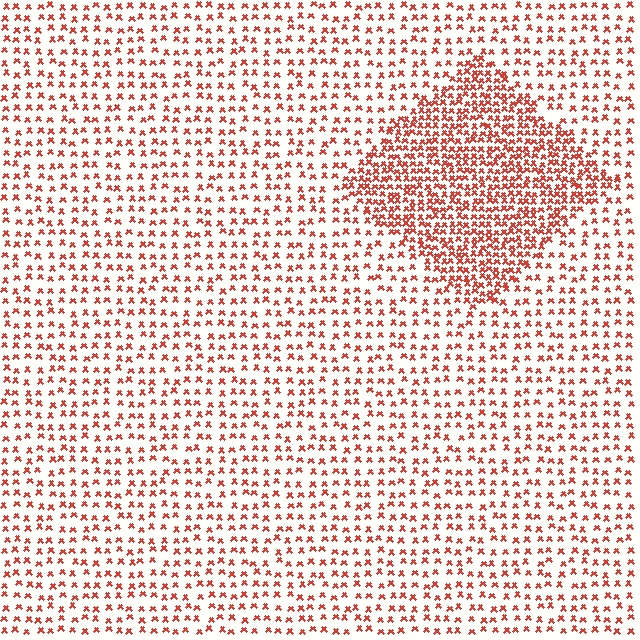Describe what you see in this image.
The image contains small red elements arranged at two different densities. A diamond-shaped region is visible where the elements are more densely packed than the surrounding area.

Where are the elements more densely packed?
The elements are more densely packed inside the diamond boundary.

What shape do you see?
I see a diamond.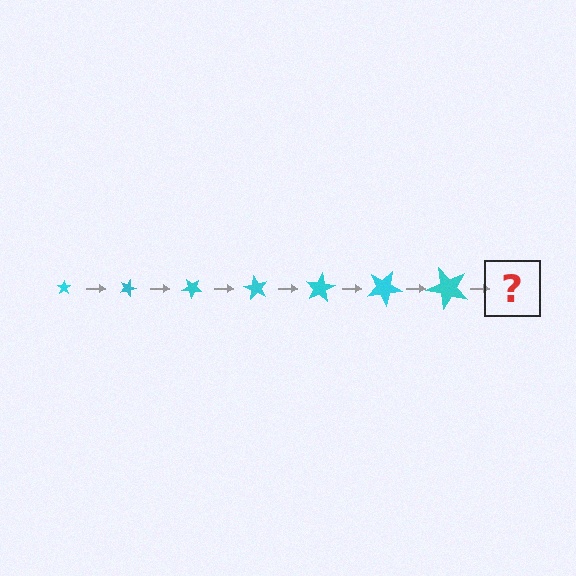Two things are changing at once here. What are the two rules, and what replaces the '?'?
The two rules are that the star grows larger each step and it rotates 20 degrees each step. The '?' should be a star, larger than the previous one and rotated 140 degrees from the start.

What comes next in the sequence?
The next element should be a star, larger than the previous one and rotated 140 degrees from the start.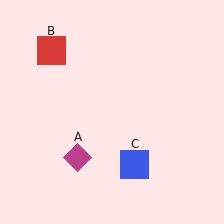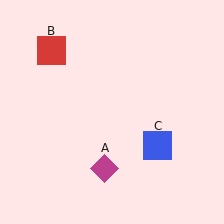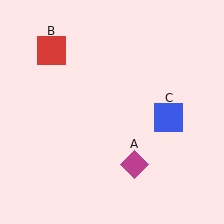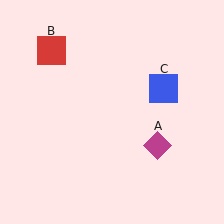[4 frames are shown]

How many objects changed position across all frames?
2 objects changed position: magenta diamond (object A), blue square (object C).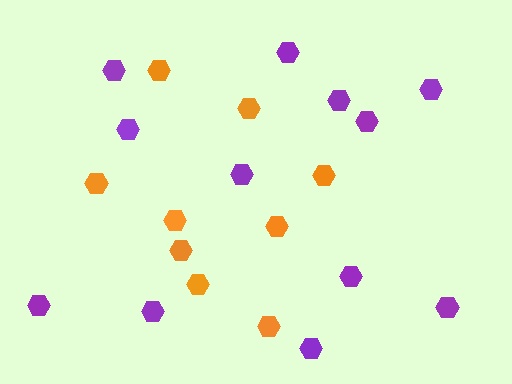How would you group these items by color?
There are 2 groups: one group of orange hexagons (9) and one group of purple hexagons (12).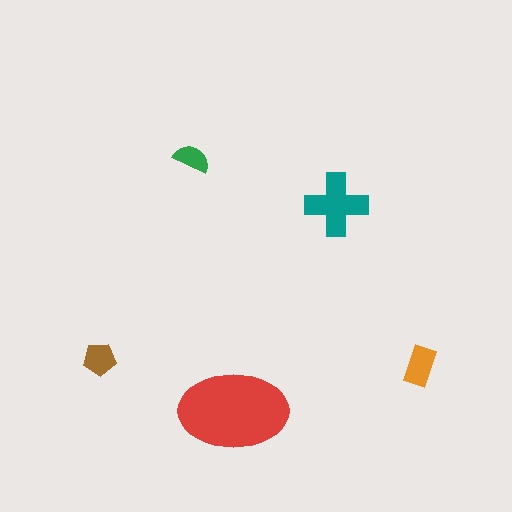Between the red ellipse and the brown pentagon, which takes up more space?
The red ellipse.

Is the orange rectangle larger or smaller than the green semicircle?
Larger.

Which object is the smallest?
The green semicircle.